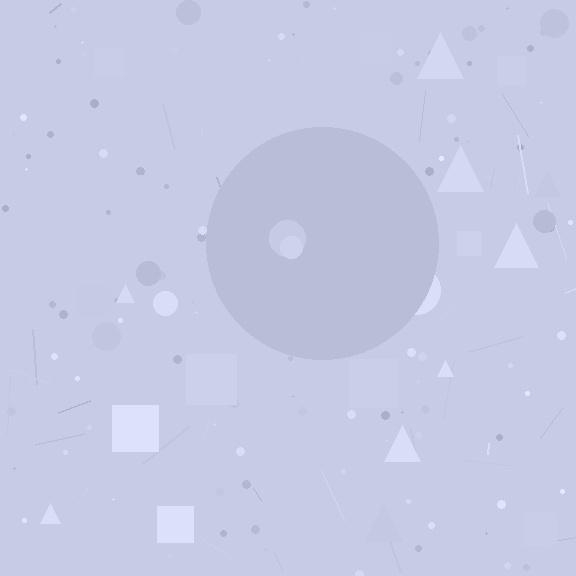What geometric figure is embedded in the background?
A circle is embedded in the background.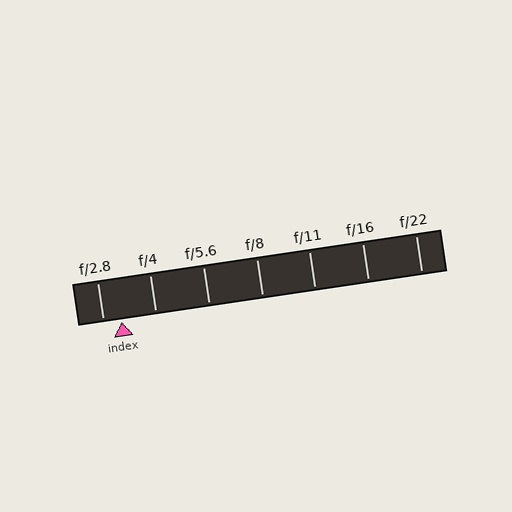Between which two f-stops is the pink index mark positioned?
The index mark is between f/2.8 and f/4.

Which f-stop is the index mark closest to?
The index mark is closest to f/2.8.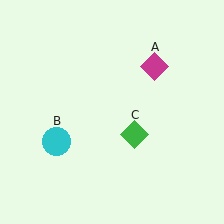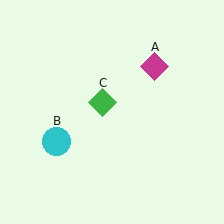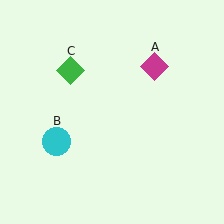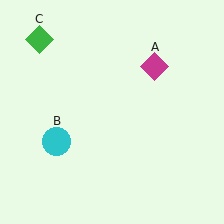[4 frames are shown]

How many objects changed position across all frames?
1 object changed position: green diamond (object C).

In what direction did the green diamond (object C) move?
The green diamond (object C) moved up and to the left.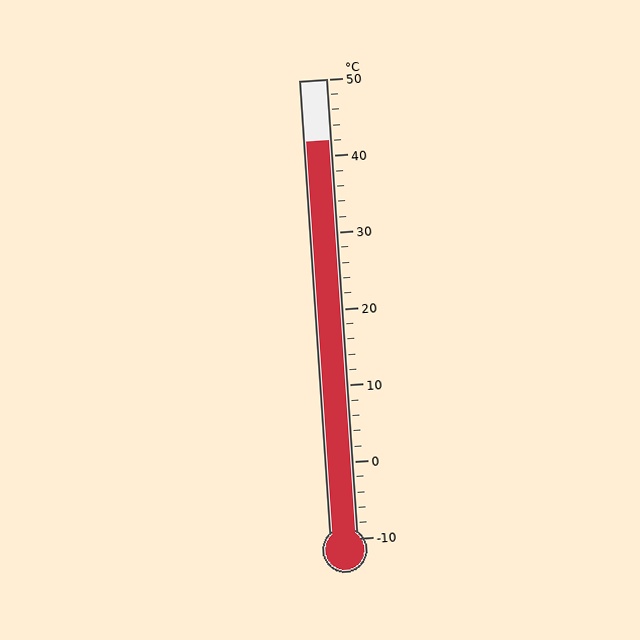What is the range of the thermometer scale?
The thermometer scale ranges from -10°C to 50°C.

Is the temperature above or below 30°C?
The temperature is above 30°C.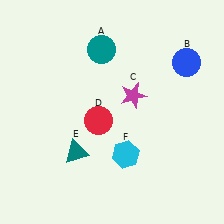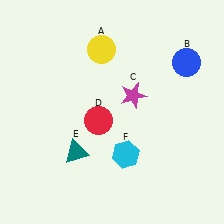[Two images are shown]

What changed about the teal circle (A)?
In Image 1, A is teal. In Image 2, it changed to yellow.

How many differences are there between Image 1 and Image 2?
There is 1 difference between the two images.